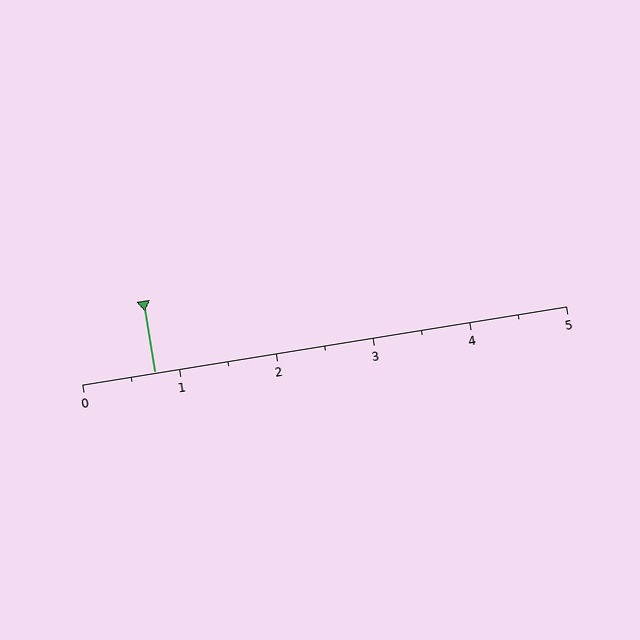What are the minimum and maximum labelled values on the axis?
The axis runs from 0 to 5.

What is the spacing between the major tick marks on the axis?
The major ticks are spaced 1 apart.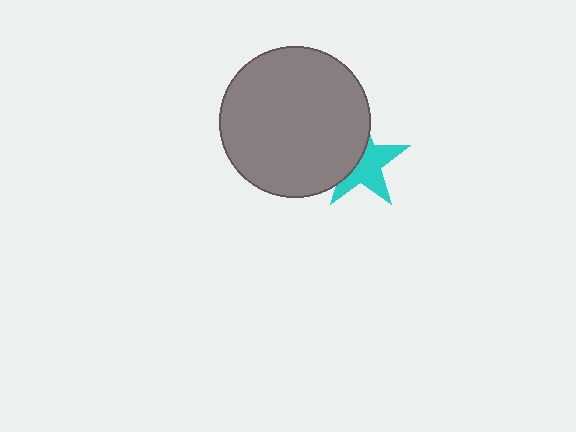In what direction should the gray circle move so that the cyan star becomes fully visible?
The gray circle should move left. That is the shortest direction to clear the overlap and leave the cyan star fully visible.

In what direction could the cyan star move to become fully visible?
The cyan star could move right. That would shift it out from behind the gray circle entirely.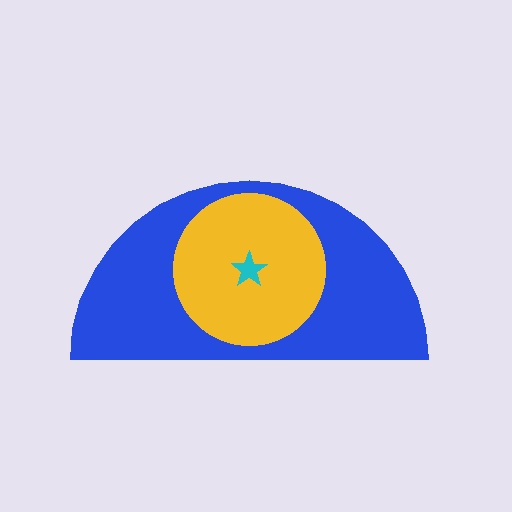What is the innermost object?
The cyan star.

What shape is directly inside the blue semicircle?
The yellow circle.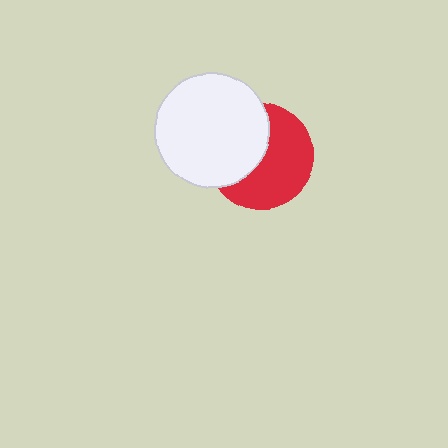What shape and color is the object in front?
The object in front is a white circle.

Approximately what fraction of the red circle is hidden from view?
Roughly 43% of the red circle is hidden behind the white circle.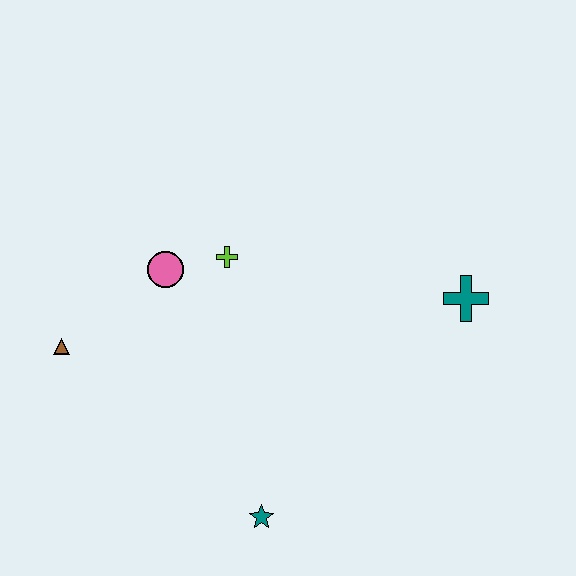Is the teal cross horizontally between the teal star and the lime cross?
No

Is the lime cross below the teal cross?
No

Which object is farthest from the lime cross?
The teal star is farthest from the lime cross.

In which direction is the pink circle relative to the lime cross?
The pink circle is to the left of the lime cross.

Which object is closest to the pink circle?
The lime cross is closest to the pink circle.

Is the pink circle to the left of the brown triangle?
No